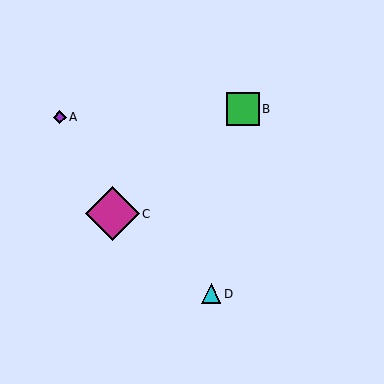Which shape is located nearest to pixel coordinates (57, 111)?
The purple diamond (labeled A) at (60, 117) is nearest to that location.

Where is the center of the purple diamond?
The center of the purple diamond is at (60, 117).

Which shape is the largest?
The magenta diamond (labeled C) is the largest.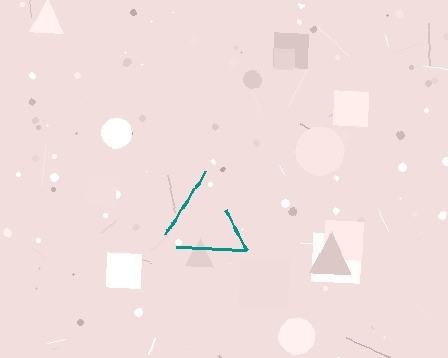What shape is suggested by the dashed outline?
The dashed outline suggests a triangle.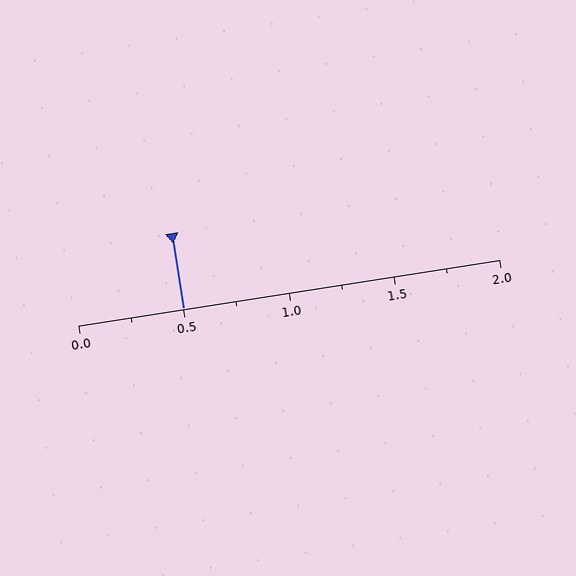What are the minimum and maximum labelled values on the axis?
The axis runs from 0.0 to 2.0.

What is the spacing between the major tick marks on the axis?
The major ticks are spaced 0.5 apart.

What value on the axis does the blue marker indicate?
The marker indicates approximately 0.5.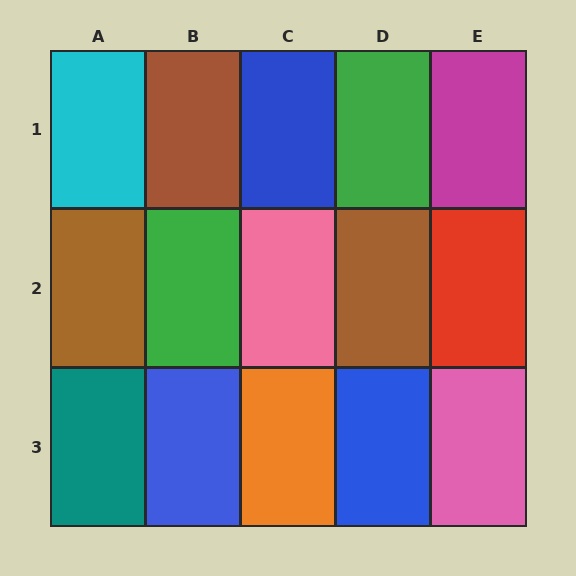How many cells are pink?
2 cells are pink.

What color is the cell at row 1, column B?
Brown.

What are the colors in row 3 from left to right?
Teal, blue, orange, blue, pink.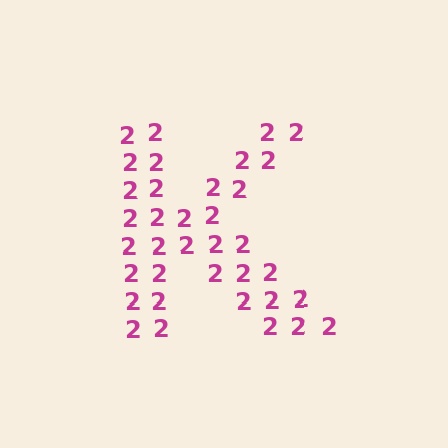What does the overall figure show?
The overall figure shows the letter K.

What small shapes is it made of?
It is made of small digit 2's.